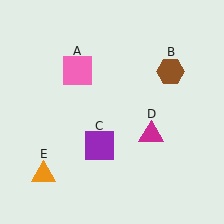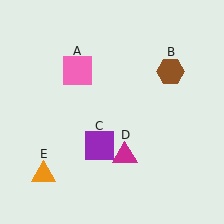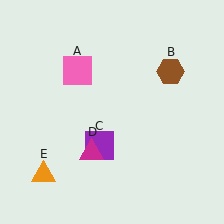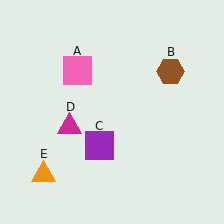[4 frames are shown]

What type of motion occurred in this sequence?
The magenta triangle (object D) rotated clockwise around the center of the scene.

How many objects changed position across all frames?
1 object changed position: magenta triangle (object D).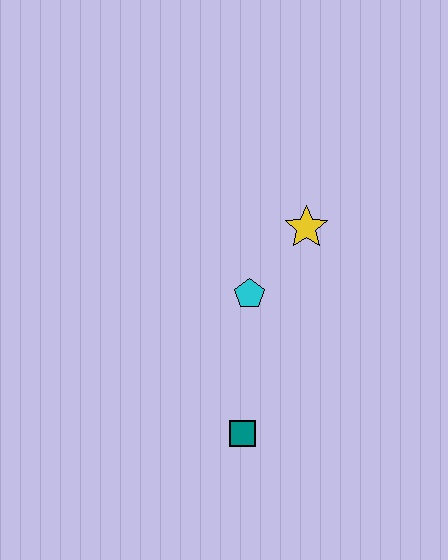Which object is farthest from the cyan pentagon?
The teal square is farthest from the cyan pentagon.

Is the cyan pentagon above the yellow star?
No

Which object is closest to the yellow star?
The cyan pentagon is closest to the yellow star.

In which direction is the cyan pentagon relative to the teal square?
The cyan pentagon is above the teal square.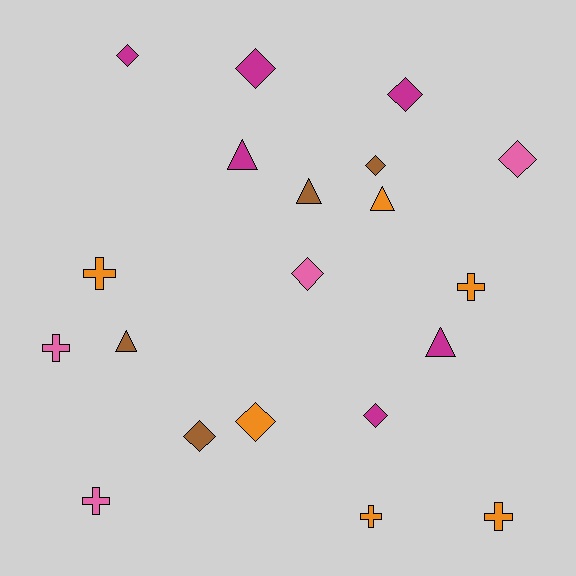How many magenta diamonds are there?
There are 4 magenta diamonds.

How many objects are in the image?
There are 20 objects.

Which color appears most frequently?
Orange, with 6 objects.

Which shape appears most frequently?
Diamond, with 9 objects.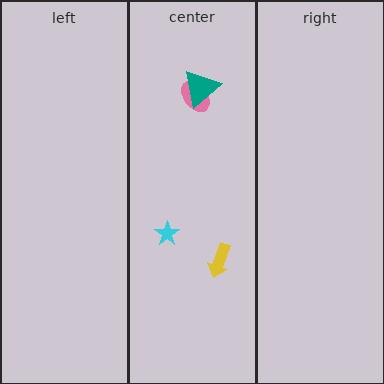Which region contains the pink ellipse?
The center region.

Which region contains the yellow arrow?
The center region.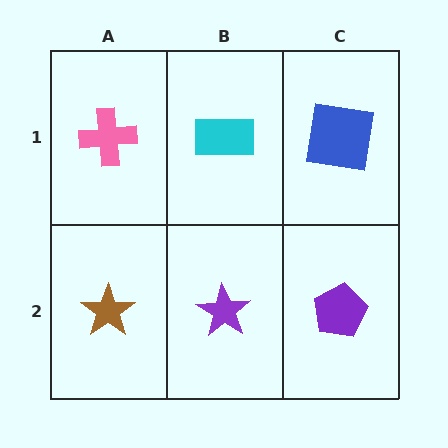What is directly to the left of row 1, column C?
A cyan rectangle.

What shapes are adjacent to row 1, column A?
A brown star (row 2, column A), a cyan rectangle (row 1, column B).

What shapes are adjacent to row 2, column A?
A pink cross (row 1, column A), a purple star (row 2, column B).